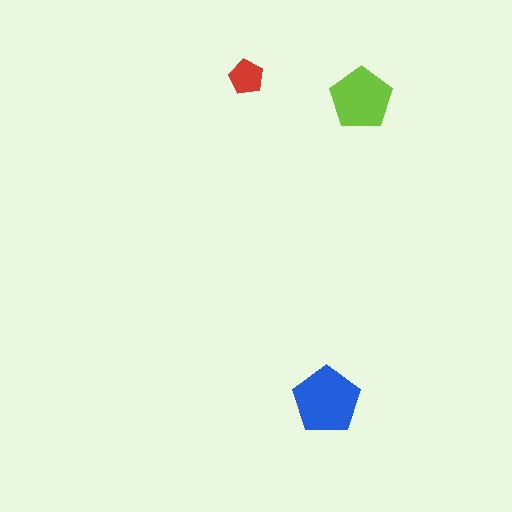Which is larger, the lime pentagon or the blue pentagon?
The blue one.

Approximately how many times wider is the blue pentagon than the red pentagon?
About 2 times wider.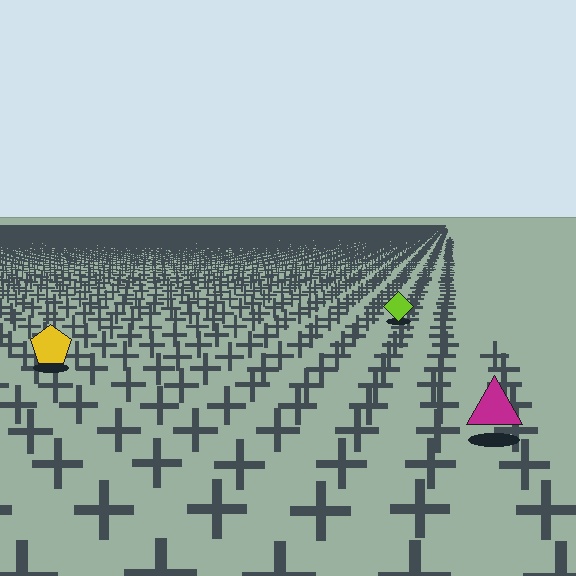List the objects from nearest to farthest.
From nearest to farthest: the magenta triangle, the yellow pentagon, the lime diamond.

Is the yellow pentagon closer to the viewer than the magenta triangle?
No. The magenta triangle is closer — you can tell from the texture gradient: the ground texture is coarser near it.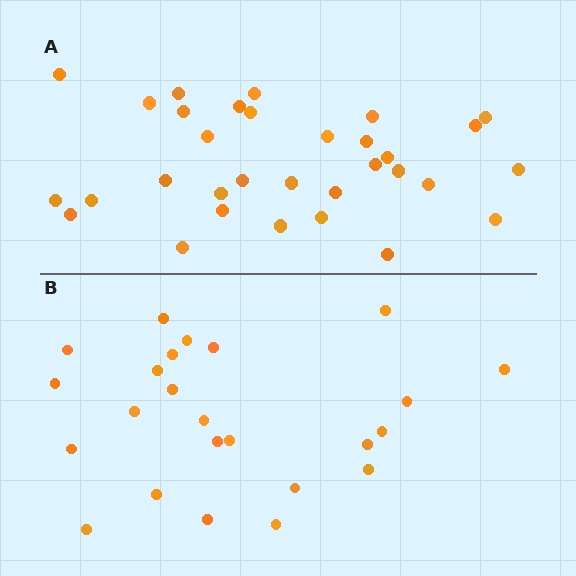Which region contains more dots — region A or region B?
Region A (the top region) has more dots.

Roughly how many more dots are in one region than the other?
Region A has roughly 8 or so more dots than region B.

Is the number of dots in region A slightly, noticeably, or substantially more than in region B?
Region A has noticeably more, but not dramatically so. The ratio is roughly 1.3 to 1.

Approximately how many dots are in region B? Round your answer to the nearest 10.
About 20 dots. (The exact count is 24, which rounds to 20.)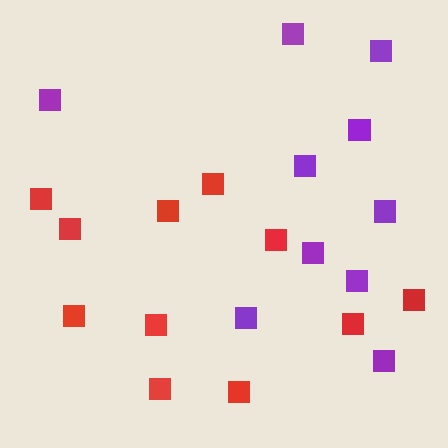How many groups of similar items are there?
There are 2 groups: one group of red squares (11) and one group of purple squares (10).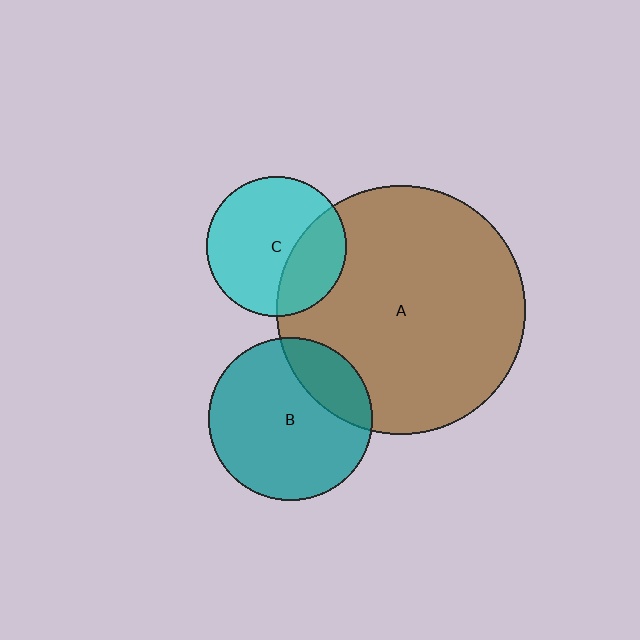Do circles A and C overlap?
Yes.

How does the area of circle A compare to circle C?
Approximately 3.2 times.